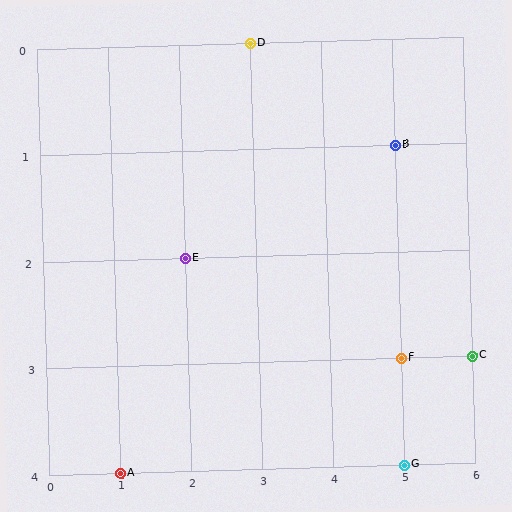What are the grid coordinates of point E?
Point E is at grid coordinates (2, 2).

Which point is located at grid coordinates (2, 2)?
Point E is at (2, 2).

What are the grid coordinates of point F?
Point F is at grid coordinates (5, 3).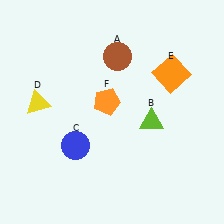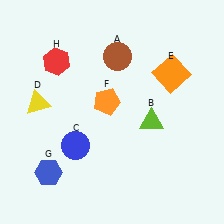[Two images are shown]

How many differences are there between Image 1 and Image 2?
There are 2 differences between the two images.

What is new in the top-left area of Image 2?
A red hexagon (H) was added in the top-left area of Image 2.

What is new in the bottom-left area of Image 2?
A blue hexagon (G) was added in the bottom-left area of Image 2.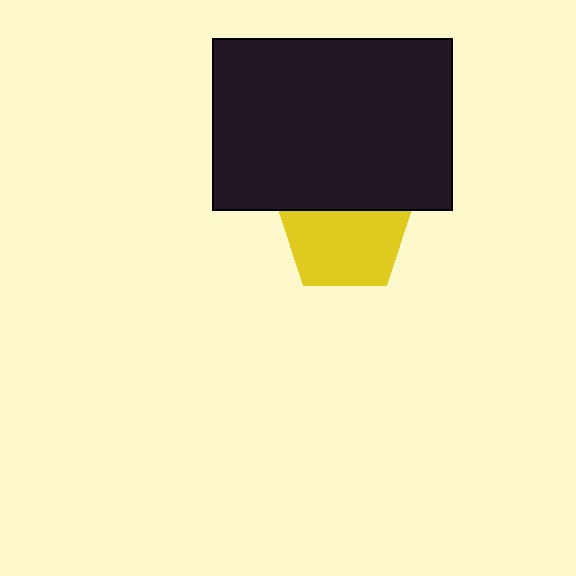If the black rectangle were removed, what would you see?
You would see the complete yellow pentagon.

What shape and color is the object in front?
The object in front is a black rectangle.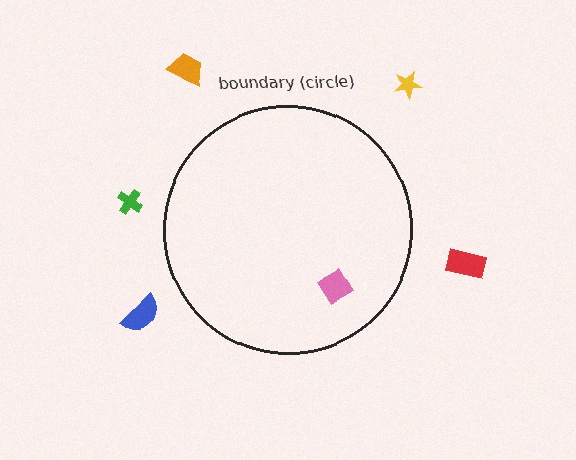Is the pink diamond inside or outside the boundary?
Inside.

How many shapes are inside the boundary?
1 inside, 5 outside.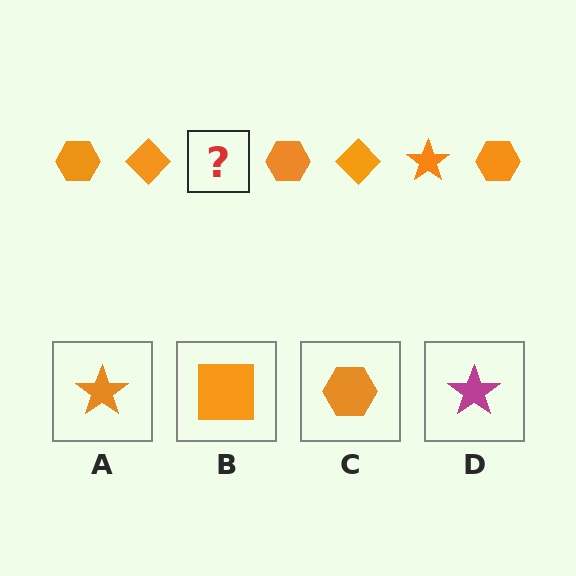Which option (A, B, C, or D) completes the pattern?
A.